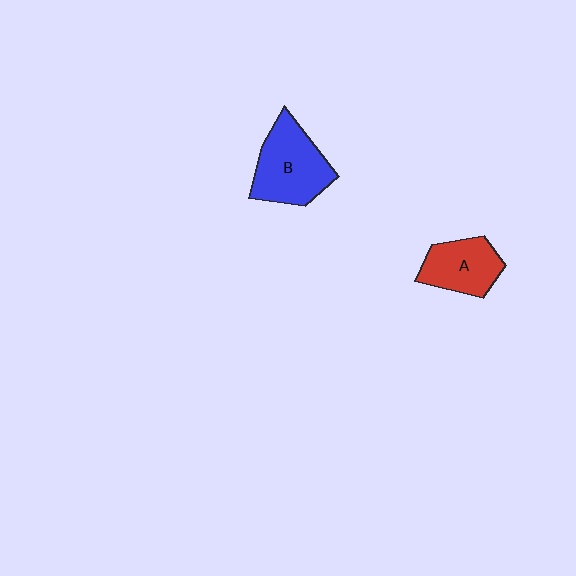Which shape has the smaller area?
Shape A (red).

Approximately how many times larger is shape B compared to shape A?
Approximately 1.3 times.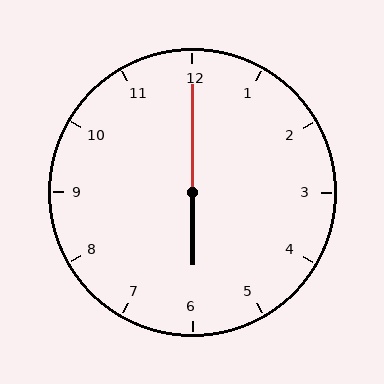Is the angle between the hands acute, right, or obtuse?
It is obtuse.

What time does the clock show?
6:00.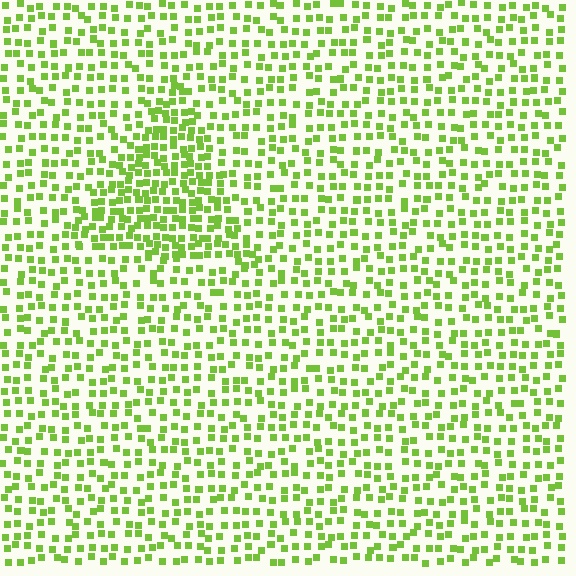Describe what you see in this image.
The image contains small lime elements arranged at two different densities. A triangle-shaped region is visible where the elements are more densely packed than the surrounding area.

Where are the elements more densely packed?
The elements are more densely packed inside the triangle boundary.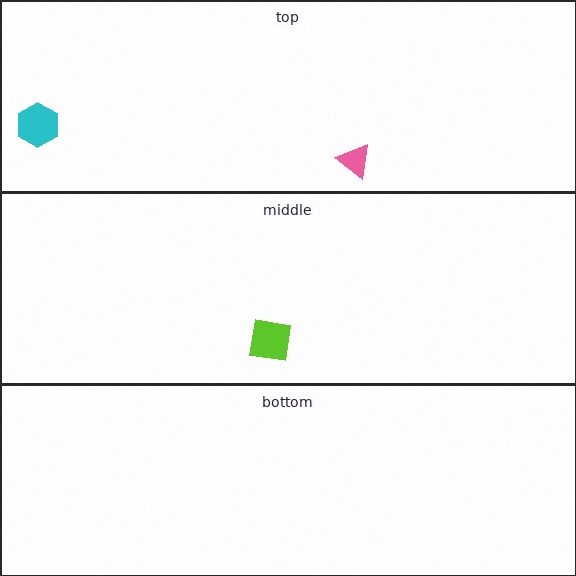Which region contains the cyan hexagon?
The top region.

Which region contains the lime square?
The middle region.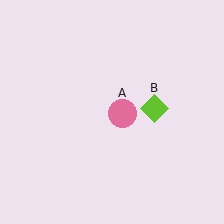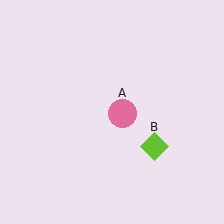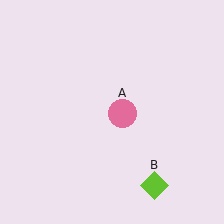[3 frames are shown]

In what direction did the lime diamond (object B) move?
The lime diamond (object B) moved down.